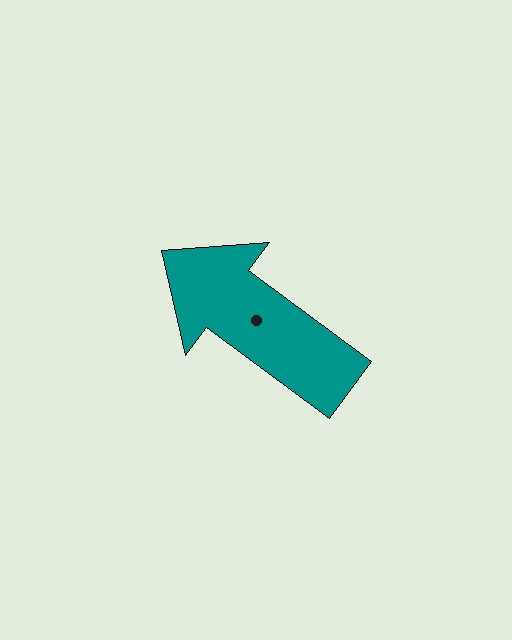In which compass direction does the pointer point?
Northwest.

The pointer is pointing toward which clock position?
Roughly 10 o'clock.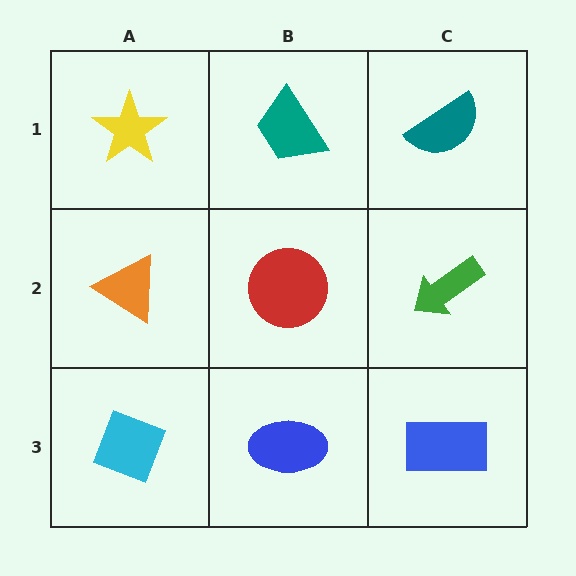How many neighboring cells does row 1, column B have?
3.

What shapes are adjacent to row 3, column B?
A red circle (row 2, column B), a cyan diamond (row 3, column A), a blue rectangle (row 3, column C).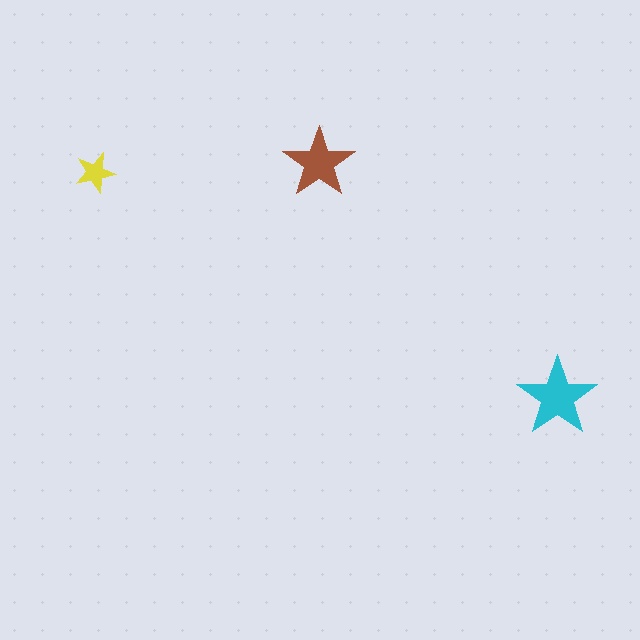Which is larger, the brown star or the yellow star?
The brown one.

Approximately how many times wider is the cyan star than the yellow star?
About 2 times wider.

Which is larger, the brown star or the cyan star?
The cyan one.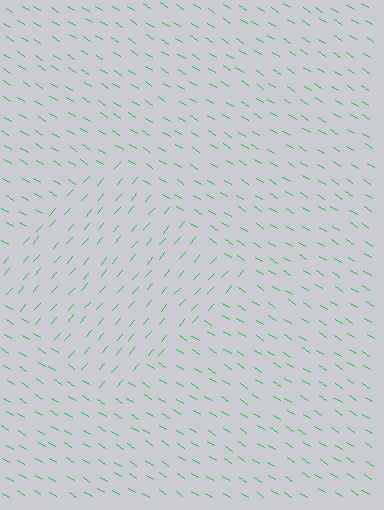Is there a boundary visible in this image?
Yes, there is a texture boundary formed by a change in line orientation.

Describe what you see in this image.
The image is filled with small green line segments. A diamond region in the image has lines oriented differently from the surrounding lines, creating a visible texture boundary.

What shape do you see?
I see a diamond.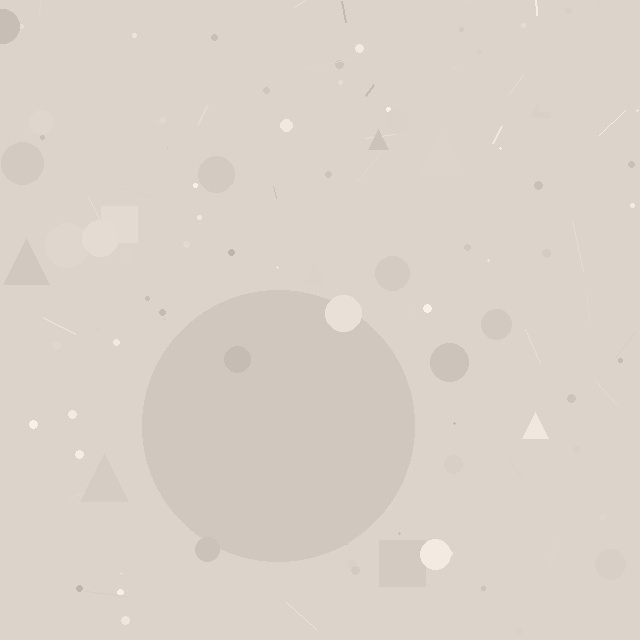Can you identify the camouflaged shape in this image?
The camouflaged shape is a circle.